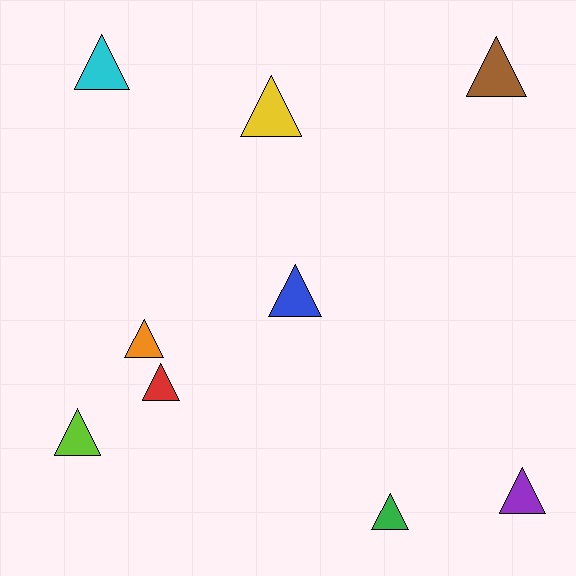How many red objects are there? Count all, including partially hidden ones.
There is 1 red object.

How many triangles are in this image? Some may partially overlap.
There are 9 triangles.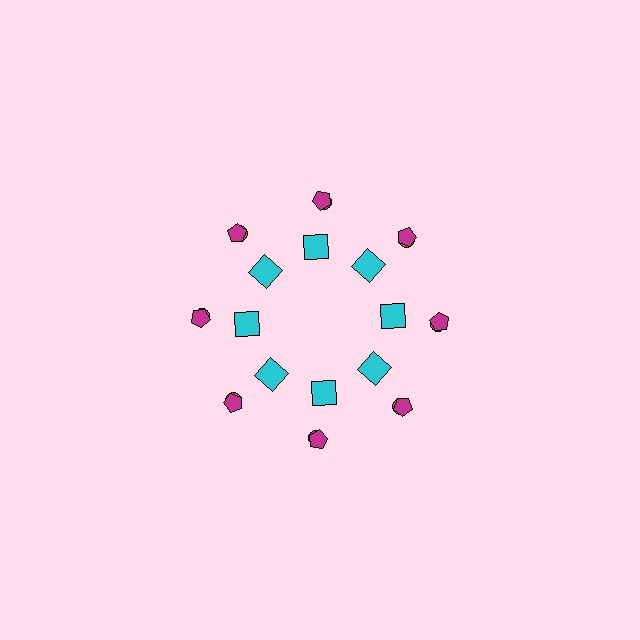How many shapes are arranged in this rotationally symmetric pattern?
There are 24 shapes, arranged in 8 groups of 3.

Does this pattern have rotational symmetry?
Yes, this pattern has 8-fold rotational symmetry. It looks the same after rotating 45 degrees around the center.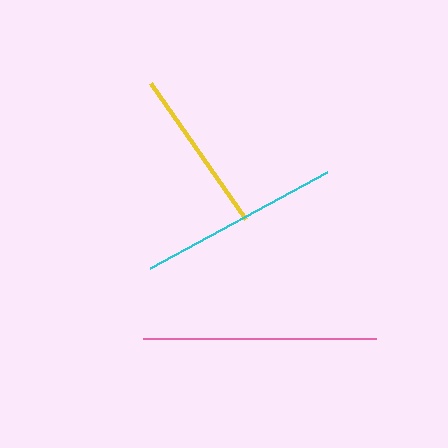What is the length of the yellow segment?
The yellow segment is approximately 167 pixels long.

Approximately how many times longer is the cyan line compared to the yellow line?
The cyan line is approximately 1.2 times the length of the yellow line.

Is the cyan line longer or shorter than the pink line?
The pink line is longer than the cyan line.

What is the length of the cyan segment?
The cyan segment is approximately 201 pixels long.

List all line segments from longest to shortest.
From longest to shortest: pink, cyan, yellow.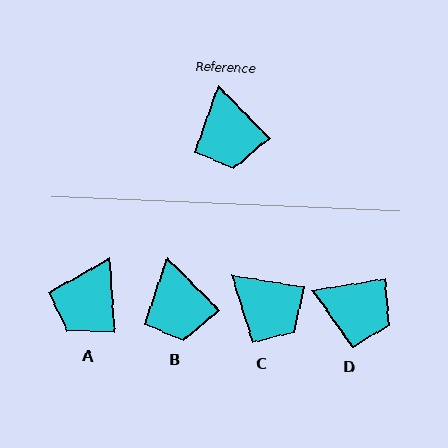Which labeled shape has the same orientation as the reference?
B.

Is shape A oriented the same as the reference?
No, it is off by about 41 degrees.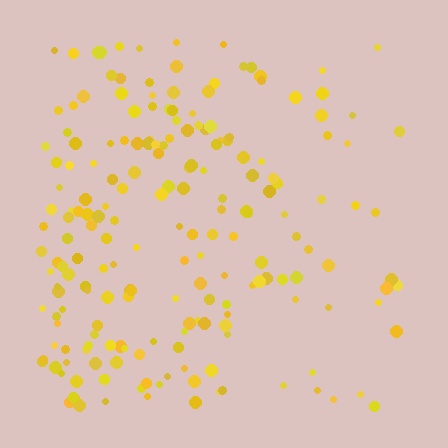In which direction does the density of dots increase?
From right to left, with the left side densest.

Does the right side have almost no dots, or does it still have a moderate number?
Still a moderate number, just noticeably fewer than the left.